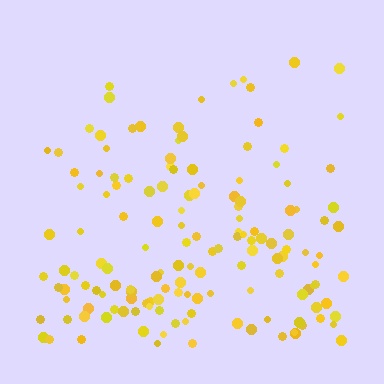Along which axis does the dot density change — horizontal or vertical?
Vertical.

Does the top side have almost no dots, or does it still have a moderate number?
Still a moderate number, just noticeably fewer than the bottom.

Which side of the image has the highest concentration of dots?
The bottom.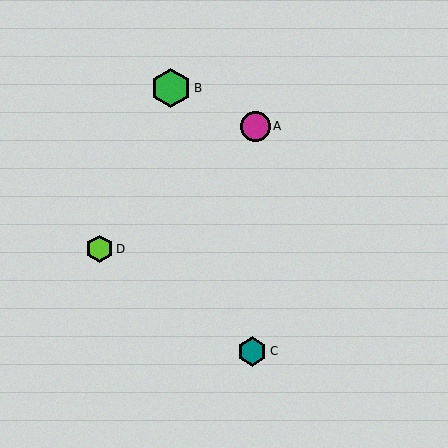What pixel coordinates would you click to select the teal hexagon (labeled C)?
Click at (252, 351) to select the teal hexagon C.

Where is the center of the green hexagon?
The center of the green hexagon is at (171, 88).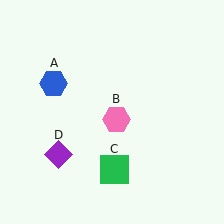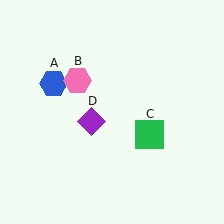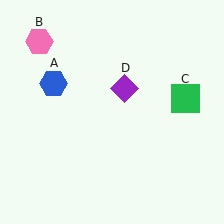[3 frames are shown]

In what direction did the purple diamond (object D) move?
The purple diamond (object D) moved up and to the right.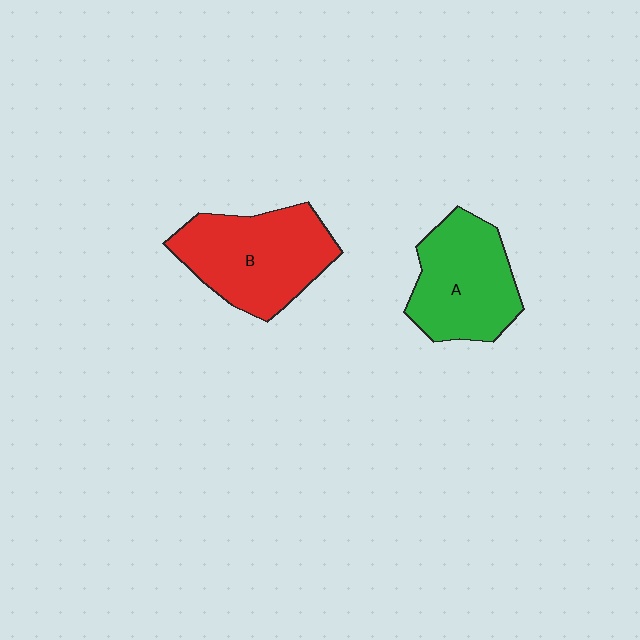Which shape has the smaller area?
Shape A (green).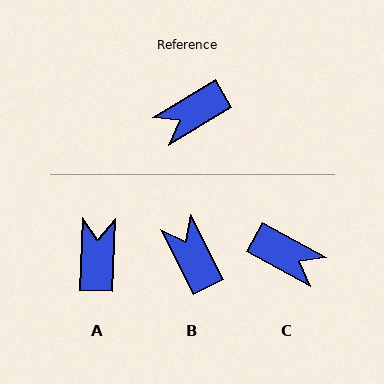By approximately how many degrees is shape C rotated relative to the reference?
Approximately 120 degrees counter-clockwise.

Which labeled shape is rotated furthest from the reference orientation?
A, about 123 degrees away.